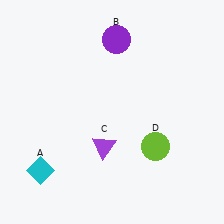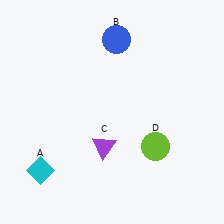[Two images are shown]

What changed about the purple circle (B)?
In Image 1, B is purple. In Image 2, it changed to blue.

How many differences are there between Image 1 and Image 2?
There is 1 difference between the two images.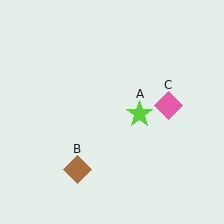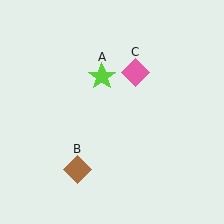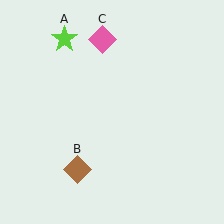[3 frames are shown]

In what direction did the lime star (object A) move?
The lime star (object A) moved up and to the left.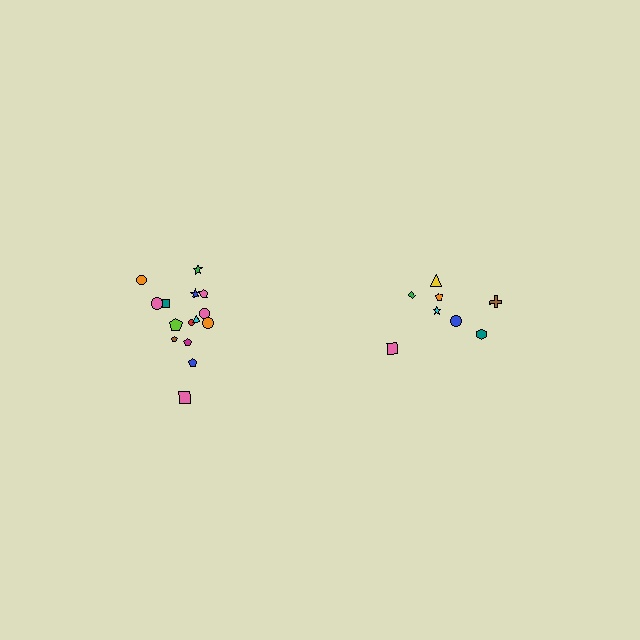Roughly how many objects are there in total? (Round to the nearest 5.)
Roughly 25 objects in total.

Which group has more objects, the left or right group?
The left group.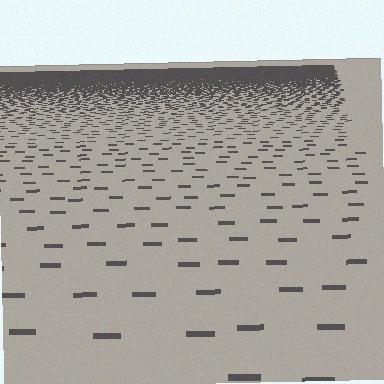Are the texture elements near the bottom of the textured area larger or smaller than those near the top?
Larger. Near the bottom, elements are closer to the viewer and appear at a bigger on-screen size.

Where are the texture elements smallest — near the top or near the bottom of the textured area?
Near the top.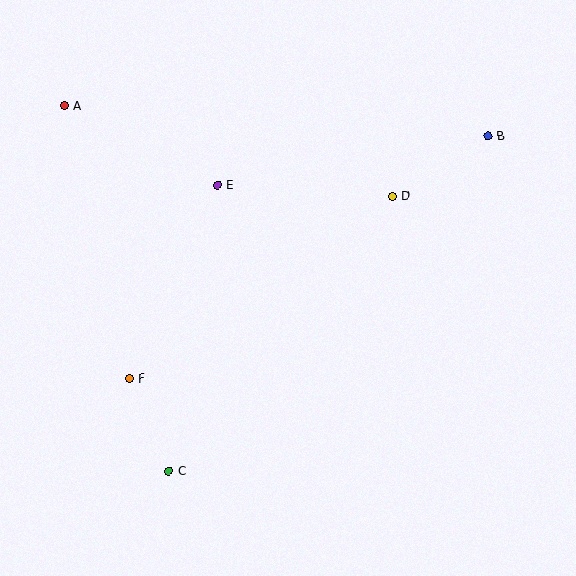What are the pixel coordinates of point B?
Point B is at (488, 136).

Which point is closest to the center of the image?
Point E at (217, 185) is closest to the center.